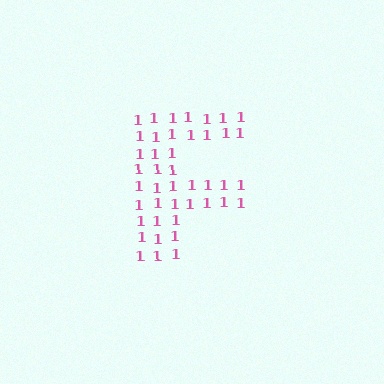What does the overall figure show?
The overall figure shows the letter F.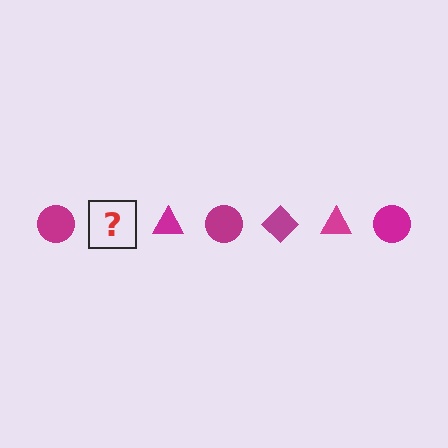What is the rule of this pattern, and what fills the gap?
The rule is that the pattern cycles through circle, diamond, triangle shapes in magenta. The gap should be filled with a magenta diamond.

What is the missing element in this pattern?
The missing element is a magenta diamond.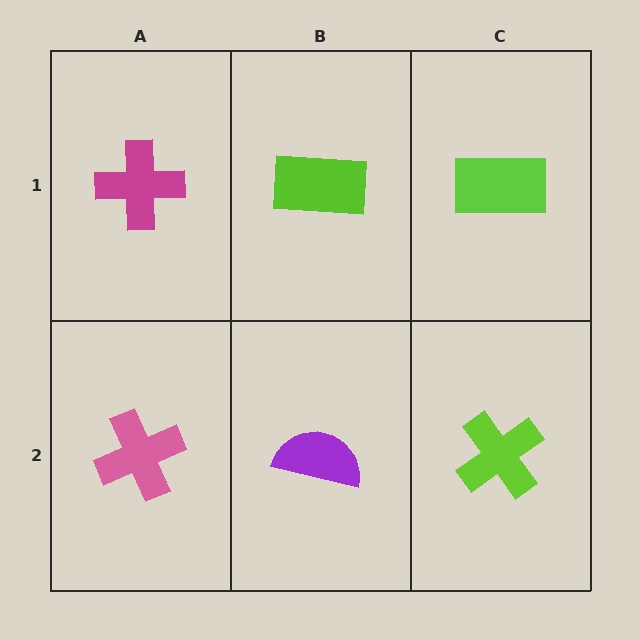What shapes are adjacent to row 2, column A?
A magenta cross (row 1, column A), a purple semicircle (row 2, column B).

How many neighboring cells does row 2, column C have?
2.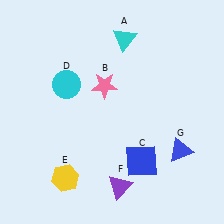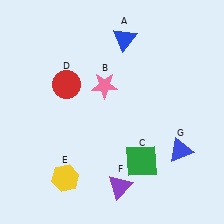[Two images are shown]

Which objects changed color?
A changed from cyan to blue. C changed from blue to green. D changed from cyan to red.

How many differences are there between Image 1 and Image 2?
There are 3 differences between the two images.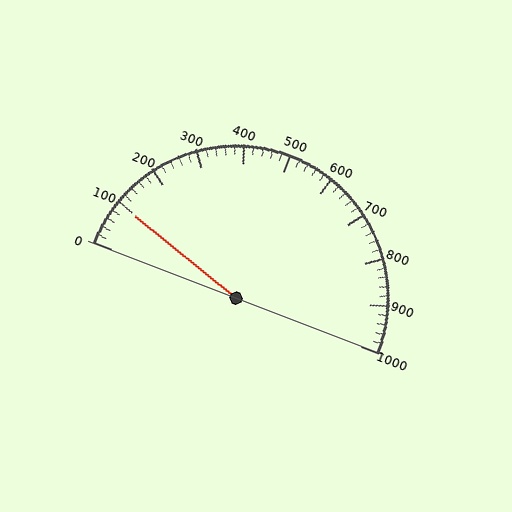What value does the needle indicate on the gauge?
The needle indicates approximately 100.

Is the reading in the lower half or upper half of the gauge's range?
The reading is in the lower half of the range (0 to 1000).